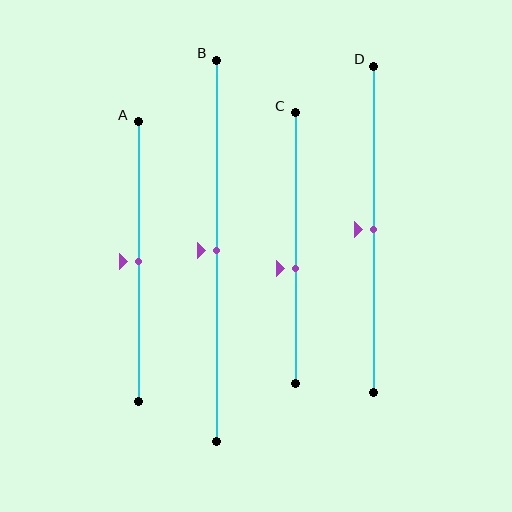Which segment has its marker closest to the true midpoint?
Segment A has its marker closest to the true midpoint.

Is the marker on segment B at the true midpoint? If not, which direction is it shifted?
Yes, the marker on segment B is at the true midpoint.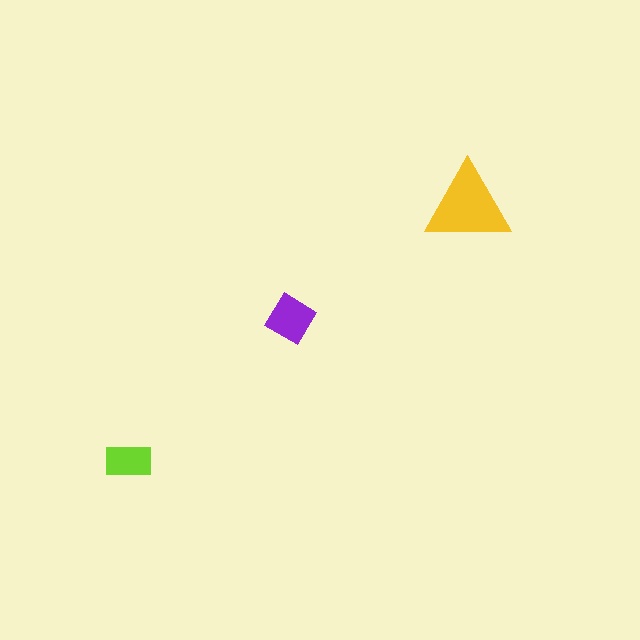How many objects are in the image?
There are 3 objects in the image.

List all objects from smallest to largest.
The lime rectangle, the purple diamond, the yellow triangle.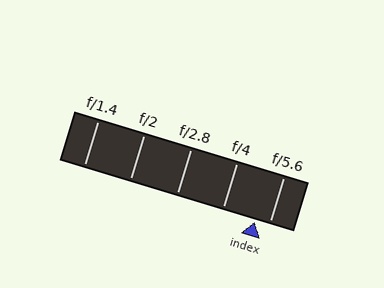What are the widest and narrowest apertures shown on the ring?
The widest aperture shown is f/1.4 and the narrowest is f/5.6.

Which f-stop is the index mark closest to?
The index mark is closest to f/5.6.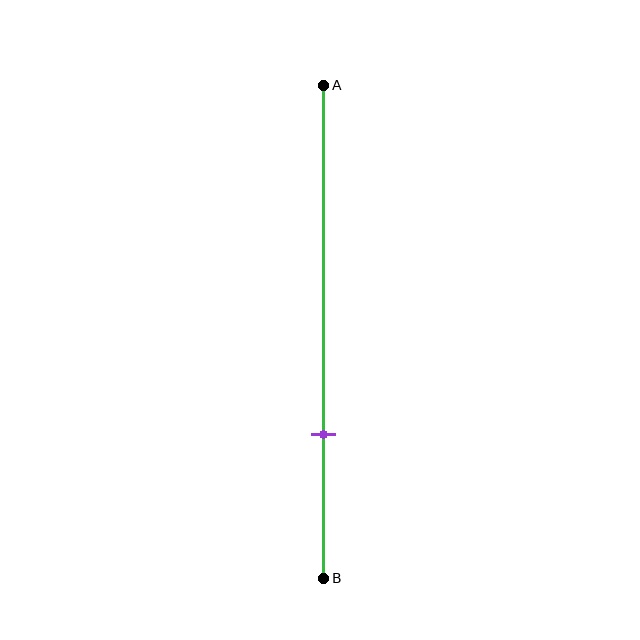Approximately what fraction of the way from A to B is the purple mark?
The purple mark is approximately 70% of the way from A to B.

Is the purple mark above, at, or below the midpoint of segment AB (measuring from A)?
The purple mark is below the midpoint of segment AB.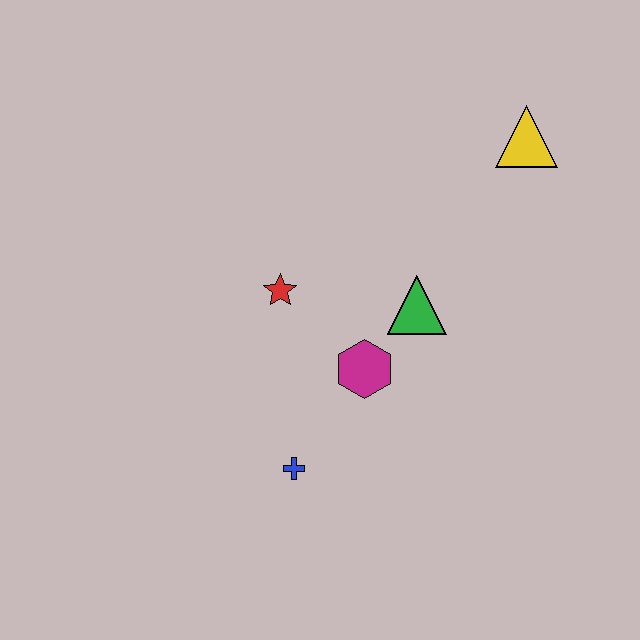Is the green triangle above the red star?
No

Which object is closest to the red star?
The magenta hexagon is closest to the red star.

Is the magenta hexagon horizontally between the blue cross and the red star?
No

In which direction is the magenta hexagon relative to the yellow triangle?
The magenta hexagon is below the yellow triangle.